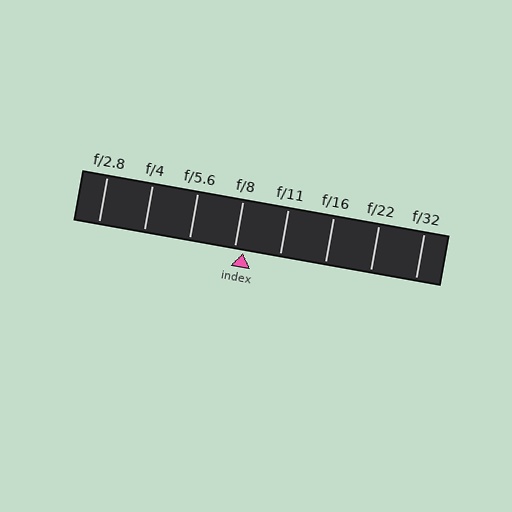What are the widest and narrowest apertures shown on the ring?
The widest aperture shown is f/2.8 and the narrowest is f/32.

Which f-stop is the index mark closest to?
The index mark is closest to f/8.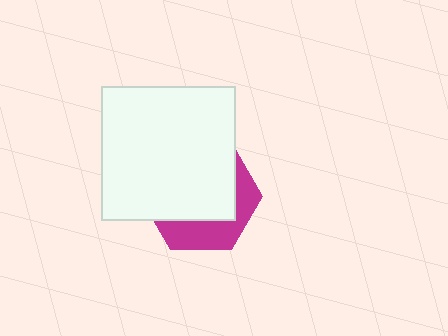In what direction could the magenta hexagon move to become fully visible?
The magenta hexagon could move down. That would shift it out from behind the white square entirely.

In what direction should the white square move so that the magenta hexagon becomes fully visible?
The white square should move up. That is the shortest direction to clear the overlap and leave the magenta hexagon fully visible.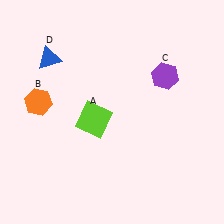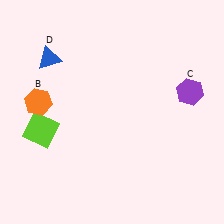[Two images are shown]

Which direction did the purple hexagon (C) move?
The purple hexagon (C) moved right.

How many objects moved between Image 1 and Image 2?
2 objects moved between the two images.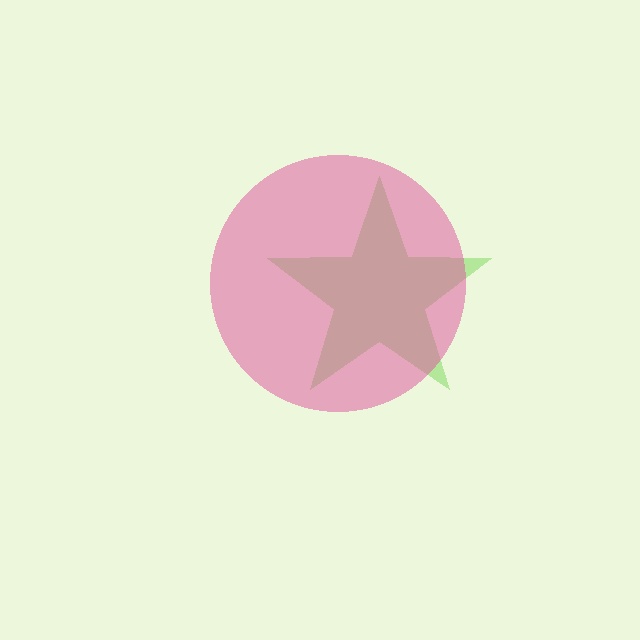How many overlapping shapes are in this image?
There are 2 overlapping shapes in the image.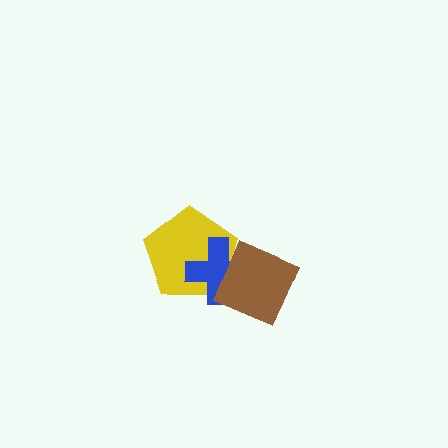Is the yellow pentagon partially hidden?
Yes, it is partially covered by another shape.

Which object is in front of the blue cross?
The brown diamond is in front of the blue cross.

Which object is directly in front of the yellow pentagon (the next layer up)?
The blue cross is directly in front of the yellow pentagon.